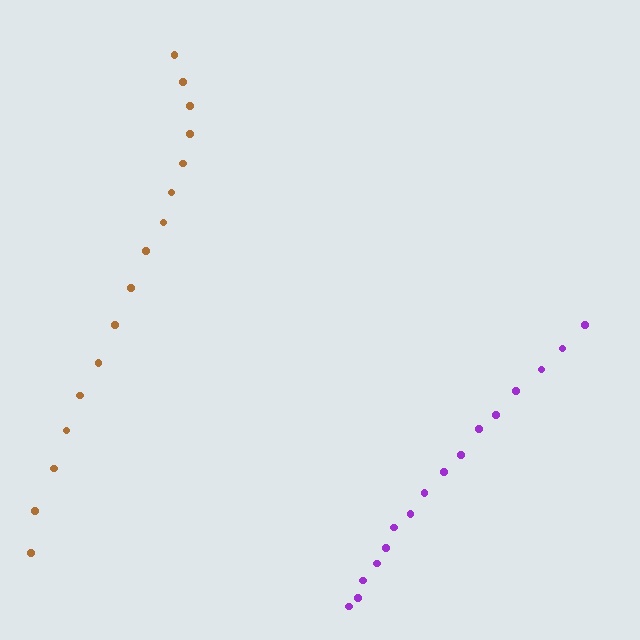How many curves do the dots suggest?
There are 2 distinct paths.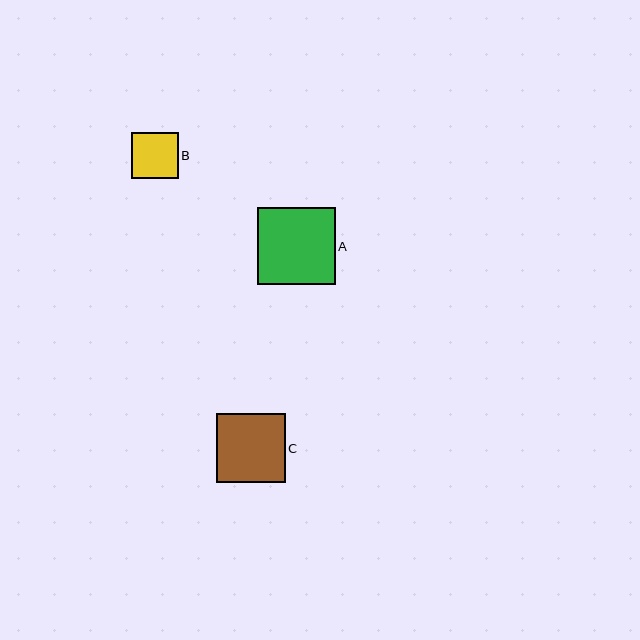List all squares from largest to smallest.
From largest to smallest: A, C, B.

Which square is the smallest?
Square B is the smallest with a size of approximately 47 pixels.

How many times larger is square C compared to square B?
Square C is approximately 1.5 times the size of square B.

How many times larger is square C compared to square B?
Square C is approximately 1.5 times the size of square B.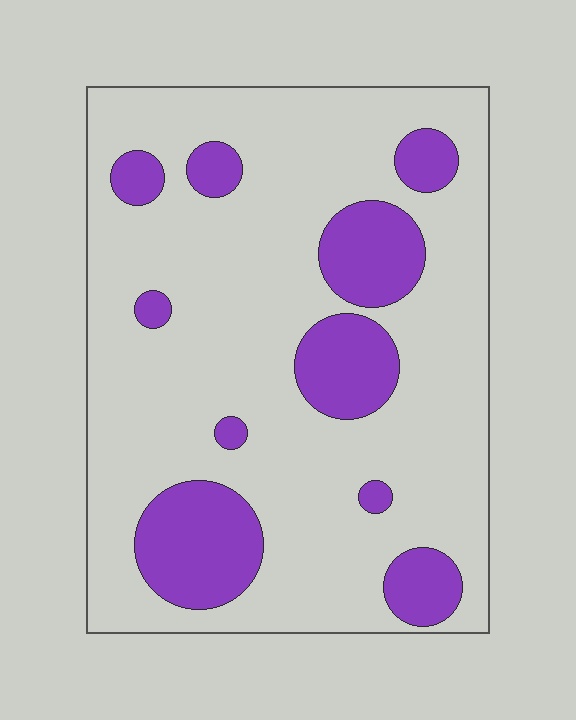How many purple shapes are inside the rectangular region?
10.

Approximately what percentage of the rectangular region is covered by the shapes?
Approximately 20%.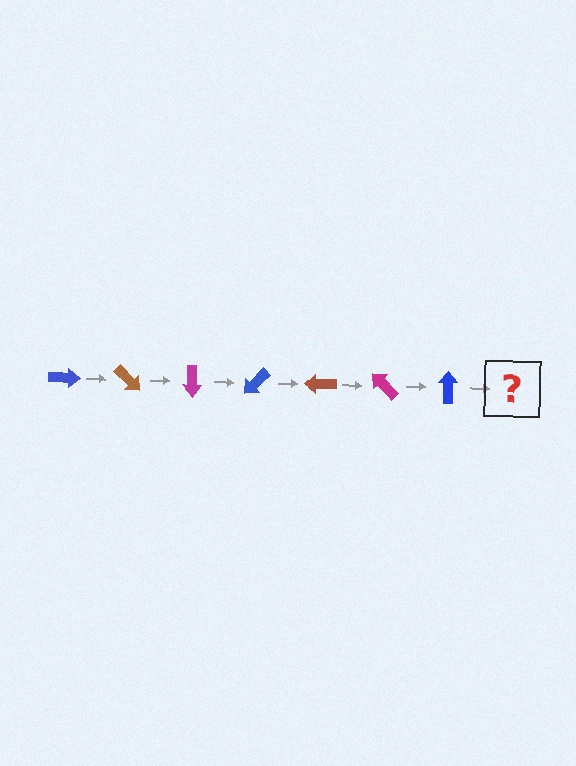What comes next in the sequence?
The next element should be a brown arrow, rotated 315 degrees from the start.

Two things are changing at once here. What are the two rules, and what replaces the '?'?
The two rules are that it rotates 45 degrees each step and the color cycles through blue, brown, and magenta. The '?' should be a brown arrow, rotated 315 degrees from the start.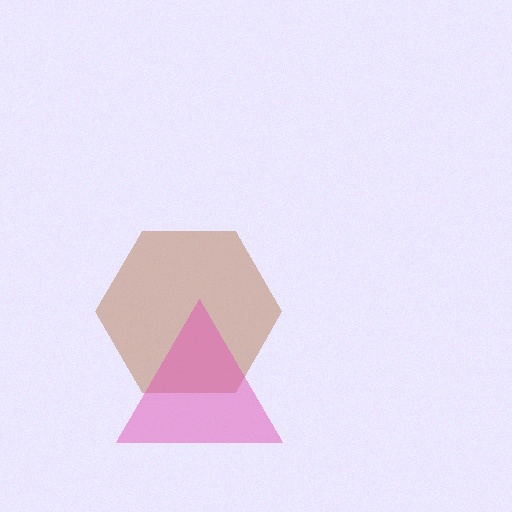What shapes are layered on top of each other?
The layered shapes are: a brown hexagon, a pink triangle.